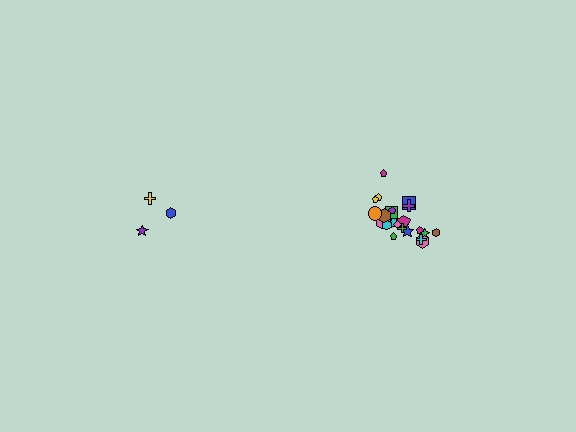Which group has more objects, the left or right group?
The right group.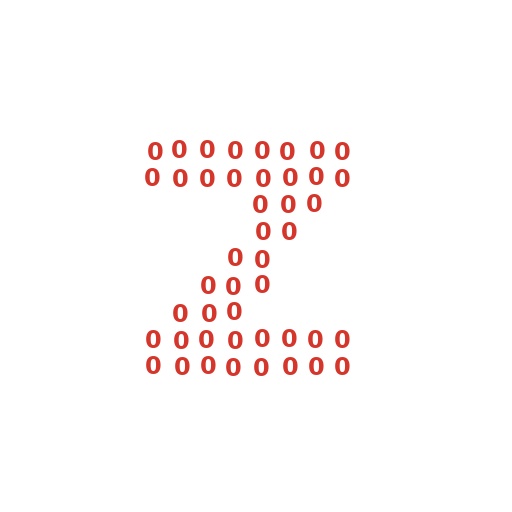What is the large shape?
The large shape is the letter Z.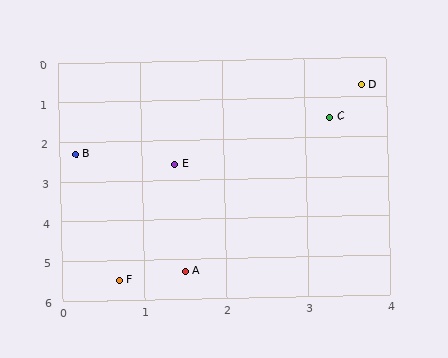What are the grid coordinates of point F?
Point F is at approximately (0.7, 5.5).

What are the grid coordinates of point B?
Point B is at approximately (0.2, 2.3).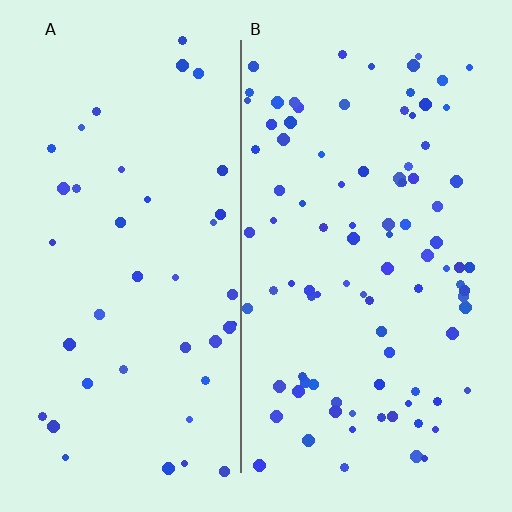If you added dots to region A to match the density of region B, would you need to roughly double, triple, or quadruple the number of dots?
Approximately double.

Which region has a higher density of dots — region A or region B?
B (the right).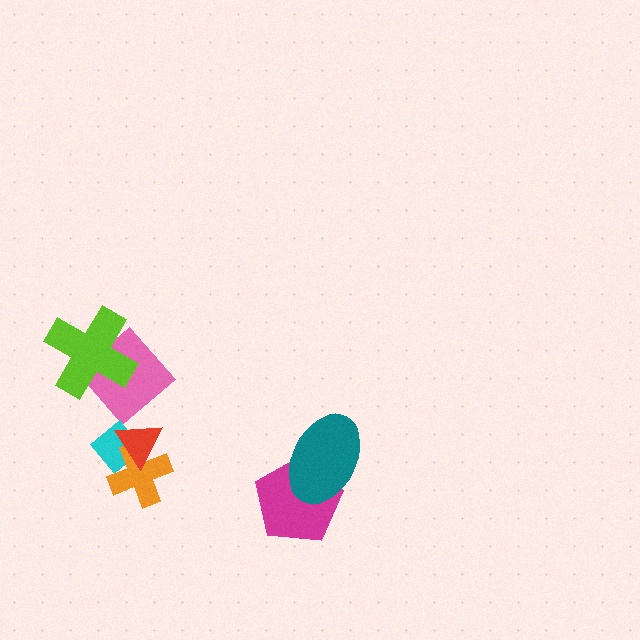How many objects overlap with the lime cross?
1 object overlaps with the lime cross.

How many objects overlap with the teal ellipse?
1 object overlaps with the teal ellipse.